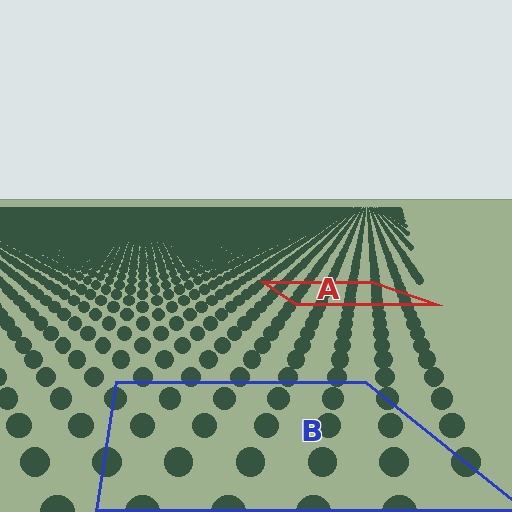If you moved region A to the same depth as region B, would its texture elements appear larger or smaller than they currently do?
They would appear larger. At a closer depth, the same texture elements are projected at a bigger on-screen size.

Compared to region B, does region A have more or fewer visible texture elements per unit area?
Region A has more texture elements per unit area — they are packed more densely because it is farther away.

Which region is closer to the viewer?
Region B is closer. The texture elements there are larger and more spread out.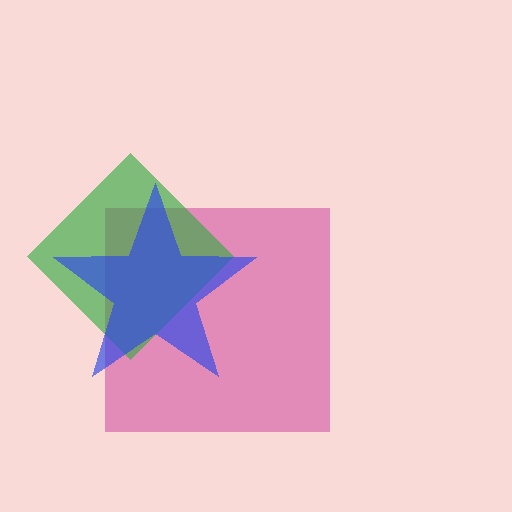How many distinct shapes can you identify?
There are 3 distinct shapes: a magenta square, a green diamond, a blue star.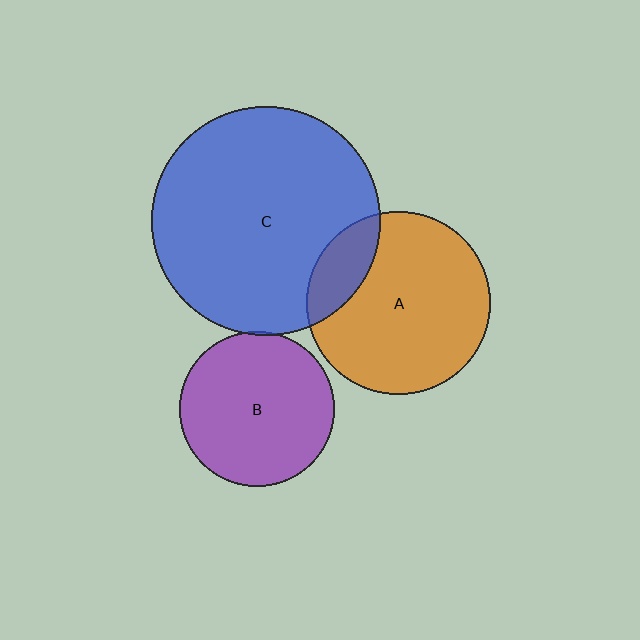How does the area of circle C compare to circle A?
Approximately 1.6 times.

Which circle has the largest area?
Circle C (blue).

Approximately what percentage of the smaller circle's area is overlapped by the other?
Approximately 15%.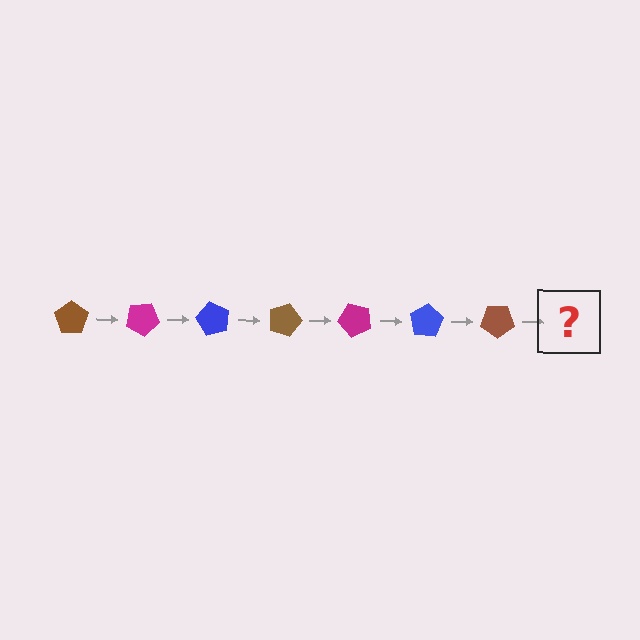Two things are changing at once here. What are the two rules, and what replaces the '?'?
The two rules are that it rotates 30 degrees each step and the color cycles through brown, magenta, and blue. The '?' should be a magenta pentagon, rotated 210 degrees from the start.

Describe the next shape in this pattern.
It should be a magenta pentagon, rotated 210 degrees from the start.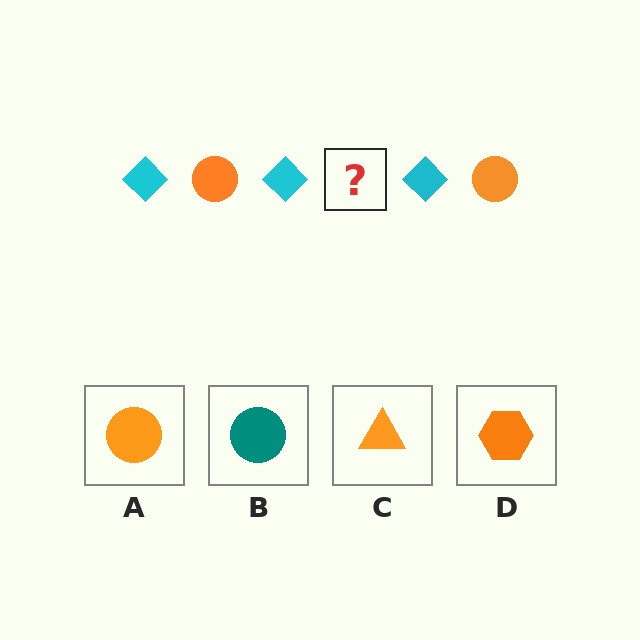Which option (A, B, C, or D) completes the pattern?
A.